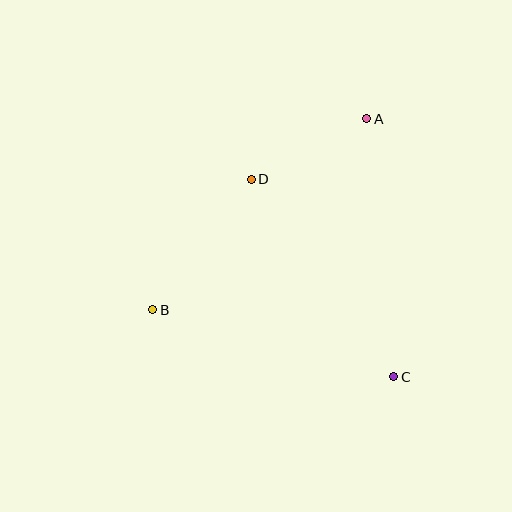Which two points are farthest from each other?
Points A and B are farthest from each other.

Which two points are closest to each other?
Points A and D are closest to each other.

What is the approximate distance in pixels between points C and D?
The distance between C and D is approximately 243 pixels.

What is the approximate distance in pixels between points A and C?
The distance between A and C is approximately 259 pixels.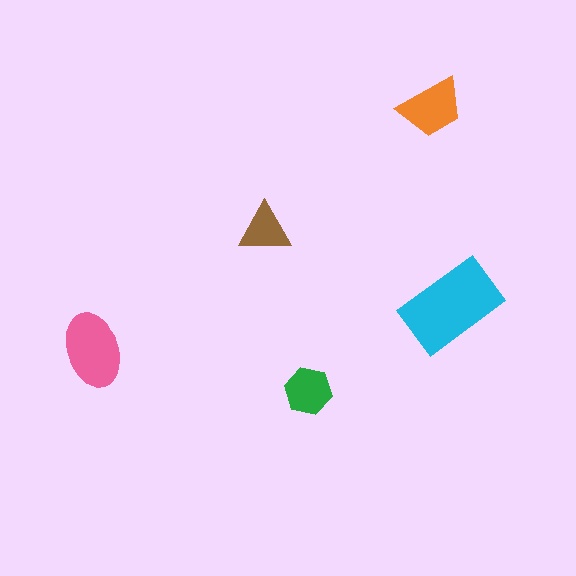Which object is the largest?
The cyan rectangle.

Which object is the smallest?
The brown triangle.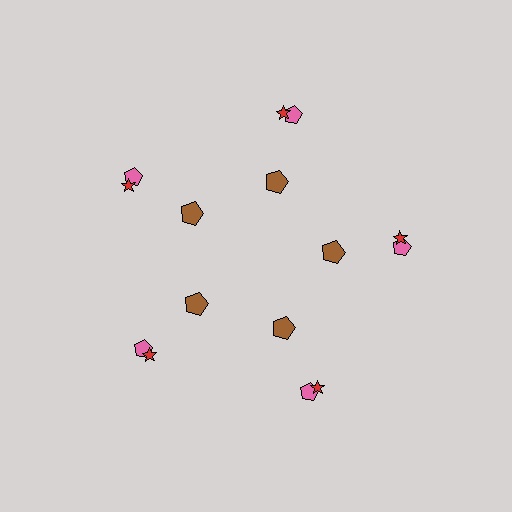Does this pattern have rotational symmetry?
Yes, this pattern has 5-fold rotational symmetry. It looks the same after rotating 72 degrees around the center.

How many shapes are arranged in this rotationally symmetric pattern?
There are 15 shapes, arranged in 5 groups of 3.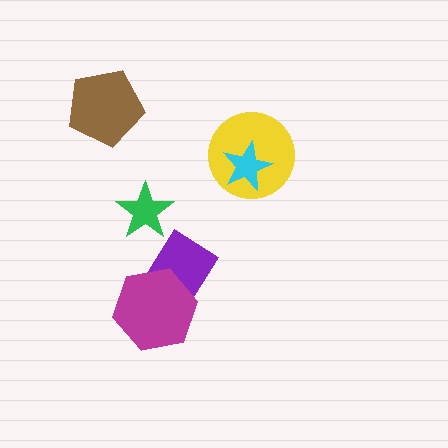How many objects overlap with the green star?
0 objects overlap with the green star.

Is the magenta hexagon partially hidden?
No, no other shape covers it.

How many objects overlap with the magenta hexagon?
1 object overlaps with the magenta hexagon.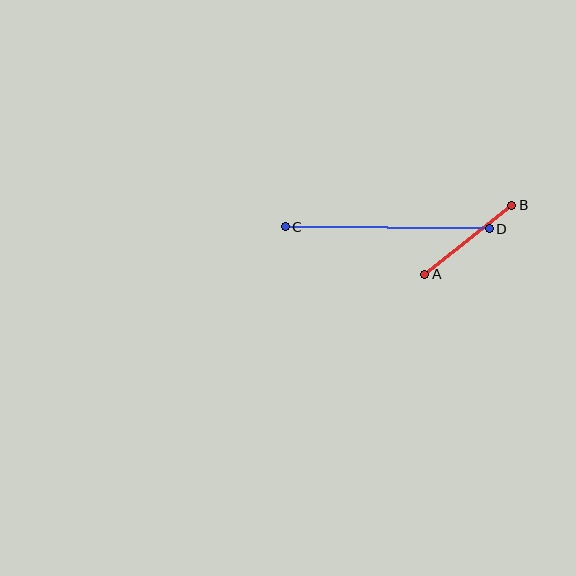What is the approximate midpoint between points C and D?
The midpoint is at approximately (387, 228) pixels.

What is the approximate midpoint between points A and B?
The midpoint is at approximately (468, 240) pixels.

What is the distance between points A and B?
The distance is approximately 111 pixels.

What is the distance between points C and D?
The distance is approximately 204 pixels.